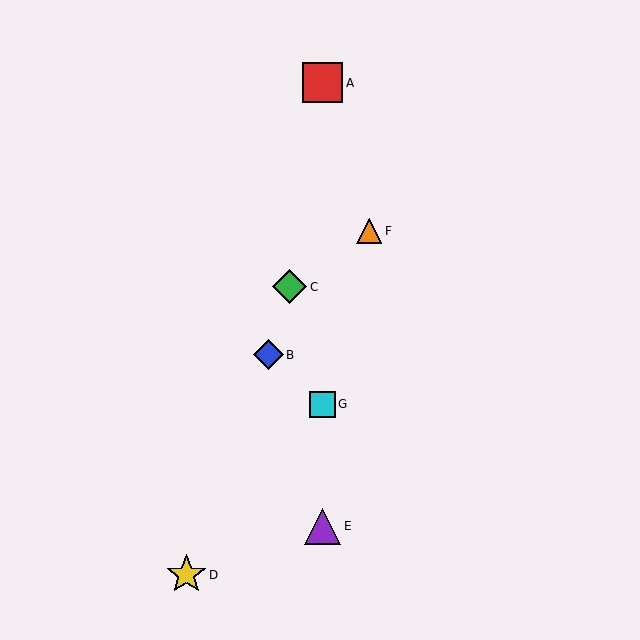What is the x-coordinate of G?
Object G is at x≈322.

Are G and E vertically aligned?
Yes, both are at x≈322.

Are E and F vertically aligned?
No, E is at x≈322 and F is at x≈369.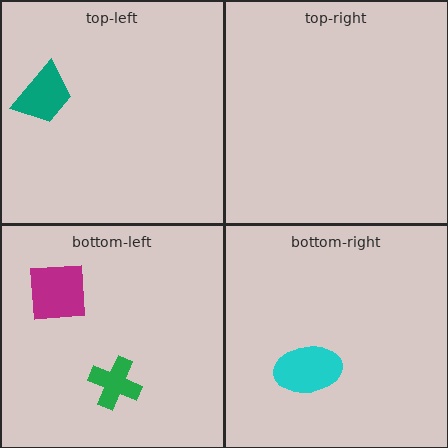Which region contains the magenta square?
The bottom-left region.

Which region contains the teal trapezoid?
The top-left region.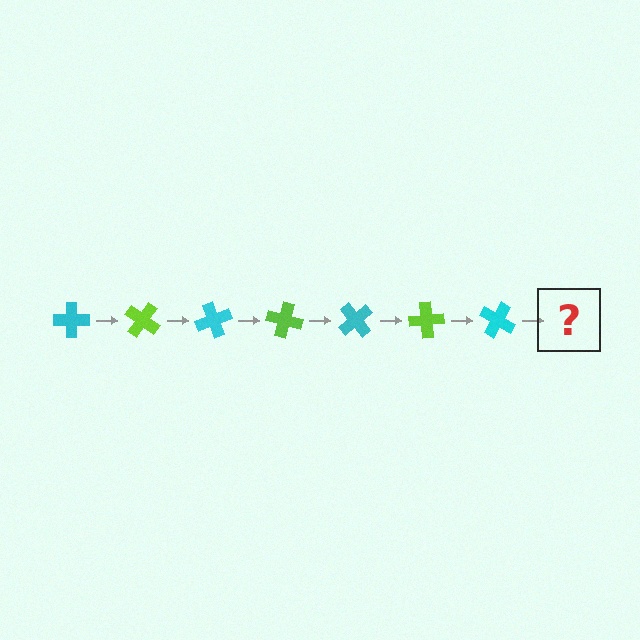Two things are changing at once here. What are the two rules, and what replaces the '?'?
The two rules are that it rotates 35 degrees each step and the color cycles through cyan and lime. The '?' should be a lime cross, rotated 245 degrees from the start.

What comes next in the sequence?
The next element should be a lime cross, rotated 245 degrees from the start.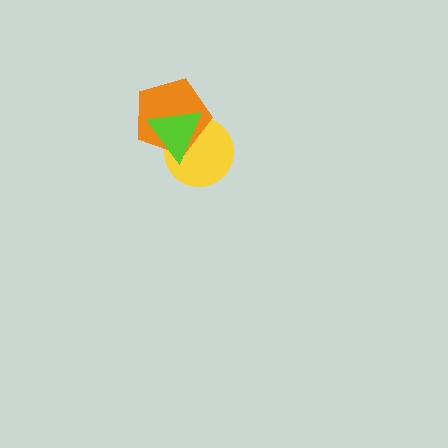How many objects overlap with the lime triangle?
2 objects overlap with the lime triangle.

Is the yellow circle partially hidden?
Yes, it is partially covered by another shape.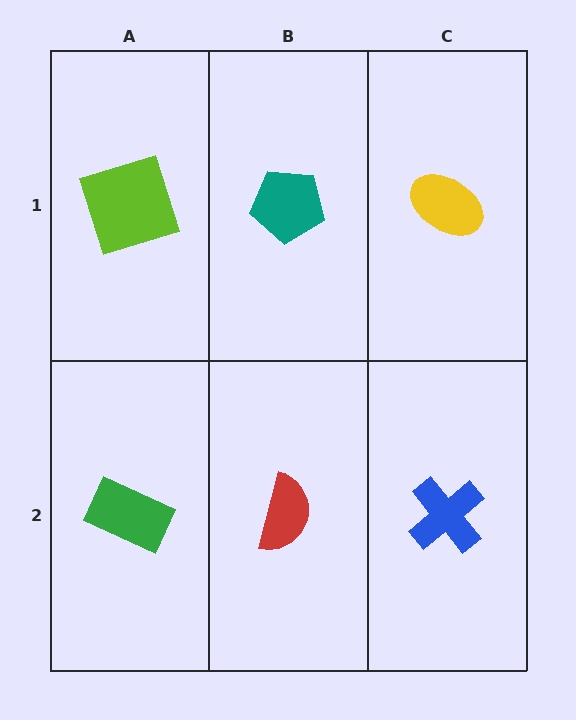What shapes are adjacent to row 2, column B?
A teal pentagon (row 1, column B), a green rectangle (row 2, column A), a blue cross (row 2, column C).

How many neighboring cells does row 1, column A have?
2.